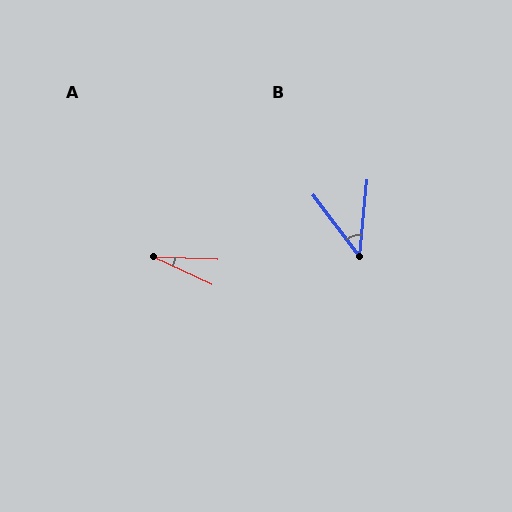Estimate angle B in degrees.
Approximately 43 degrees.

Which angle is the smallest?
A, at approximately 23 degrees.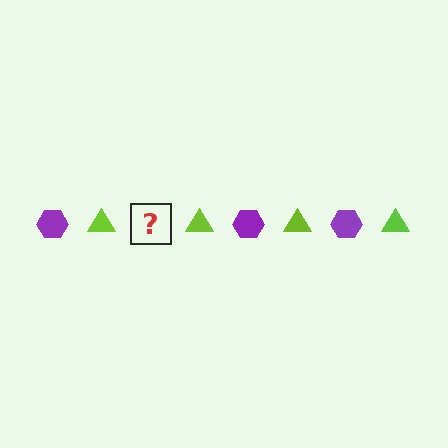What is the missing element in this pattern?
The missing element is a purple hexagon.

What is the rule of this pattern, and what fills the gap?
The rule is that the pattern alternates between purple hexagon and lime triangle. The gap should be filled with a purple hexagon.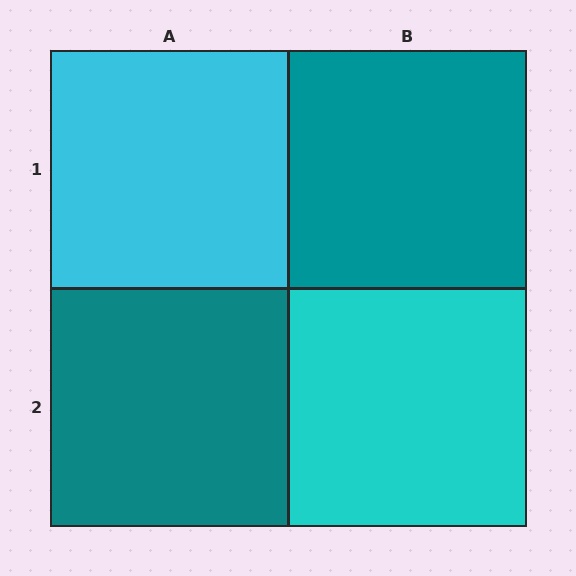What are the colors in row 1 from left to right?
Cyan, teal.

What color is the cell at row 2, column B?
Cyan.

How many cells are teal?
2 cells are teal.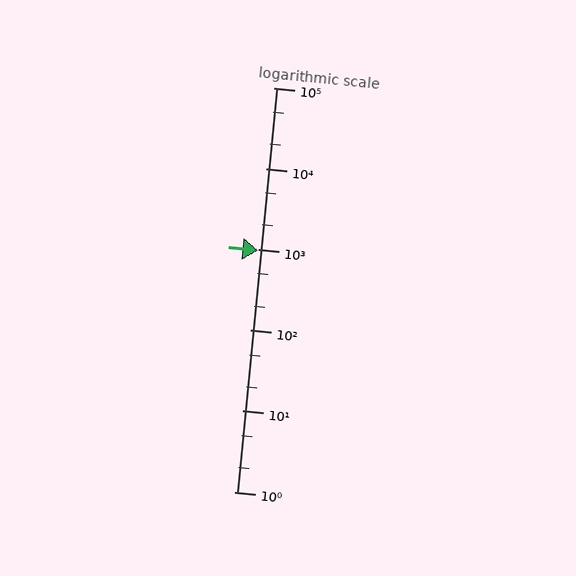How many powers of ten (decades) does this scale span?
The scale spans 5 decades, from 1 to 100000.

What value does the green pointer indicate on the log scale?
The pointer indicates approximately 970.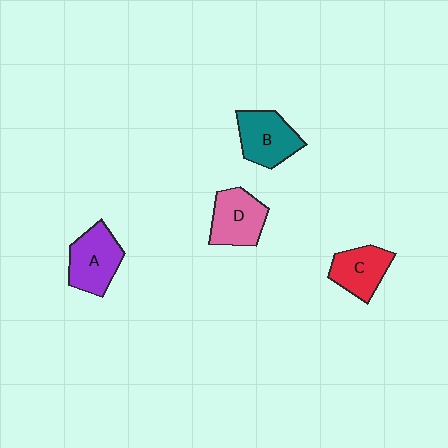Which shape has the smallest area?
Shape C (red).